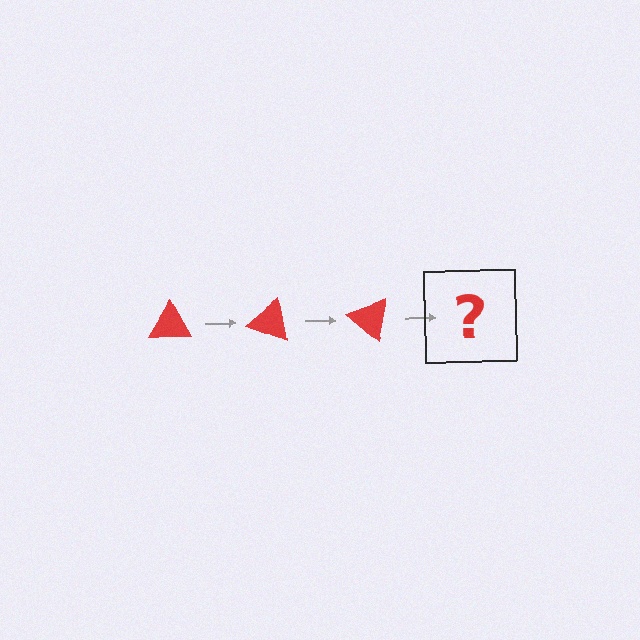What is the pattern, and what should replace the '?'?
The pattern is that the triangle rotates 20 degrees each step. The '?' should be a red triangle rotated 60 degrees.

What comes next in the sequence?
The next element should be a red triangle rotated 60 degrees.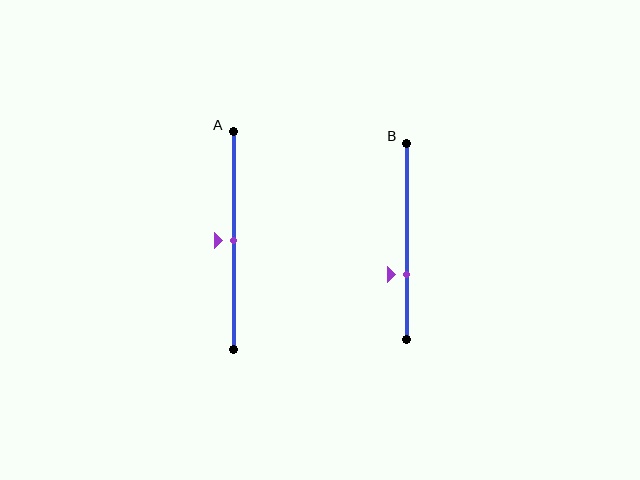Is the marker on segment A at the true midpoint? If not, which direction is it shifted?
Yes, the marker on segment A is at the true midpoint.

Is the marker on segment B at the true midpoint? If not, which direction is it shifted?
No, the marker on segment B is shifted downward by about 17% of the segment length.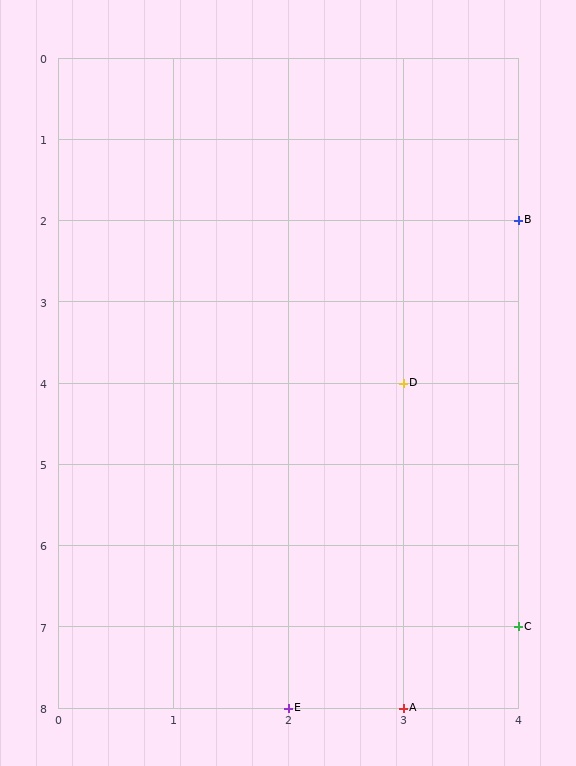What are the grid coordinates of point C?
Point C is at grid coordinates (4, 7).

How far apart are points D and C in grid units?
Points D and C are 1 column and 3 rows apart (about 3.2 grid units diagonally).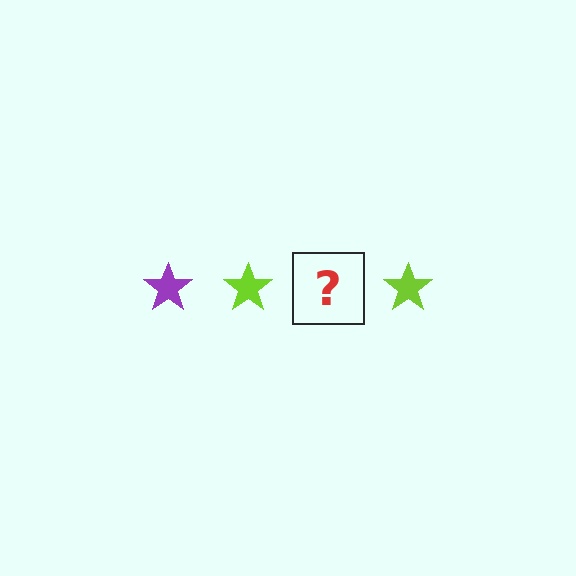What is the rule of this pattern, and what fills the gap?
The rule is that the pattern cycles through purple, lime stars. The gap should be filled with a purple star.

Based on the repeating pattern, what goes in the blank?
The blank should be a purple star.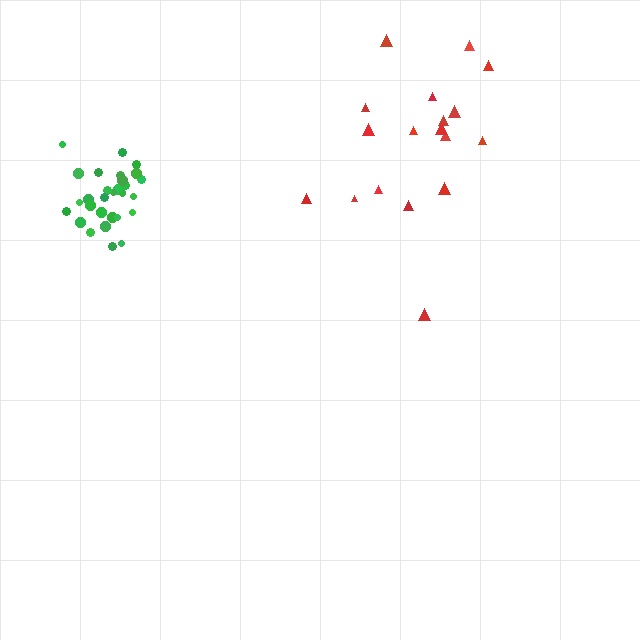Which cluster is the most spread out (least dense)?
Red.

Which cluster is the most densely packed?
Green.